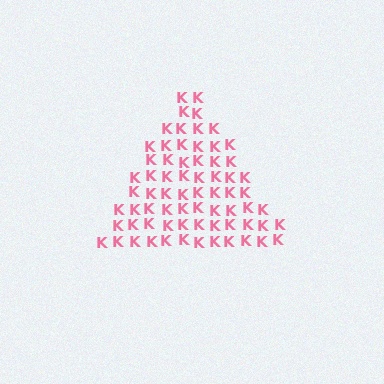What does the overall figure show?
The overall figure shows a triangle.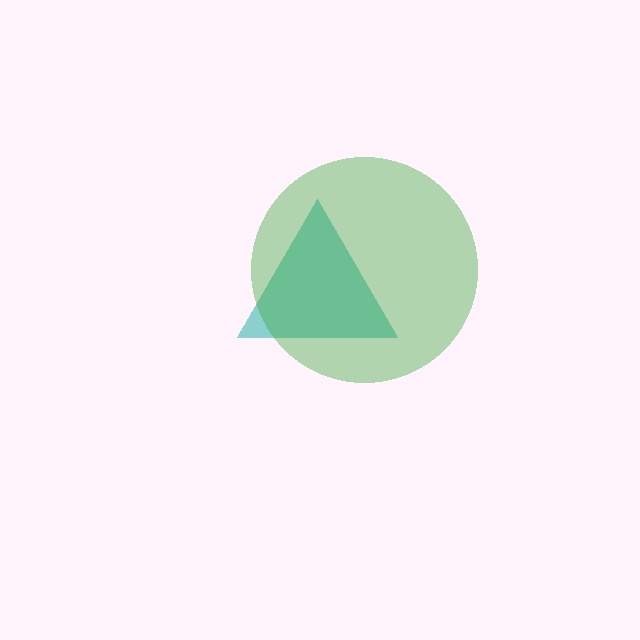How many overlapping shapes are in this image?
There are 2 overlapping shapes in the image.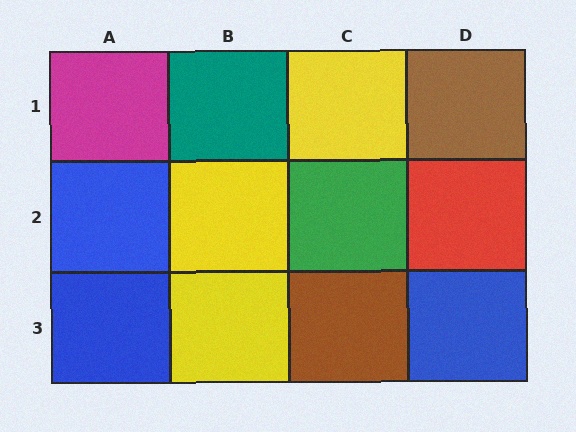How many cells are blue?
3 cells are blue.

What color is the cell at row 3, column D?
Blue.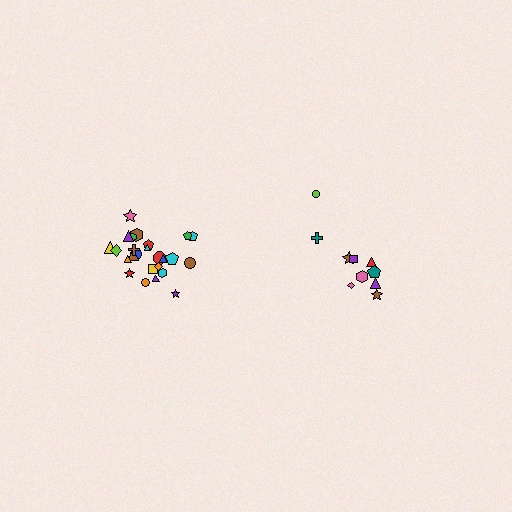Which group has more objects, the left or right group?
The left group.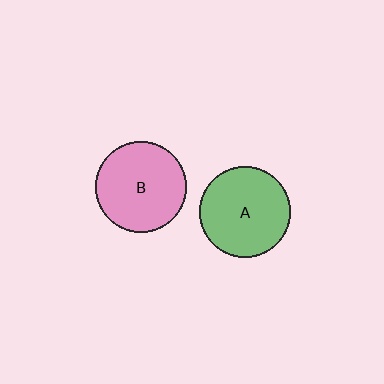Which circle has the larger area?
Circle B (pink).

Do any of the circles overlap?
No, none of the circles overlap.